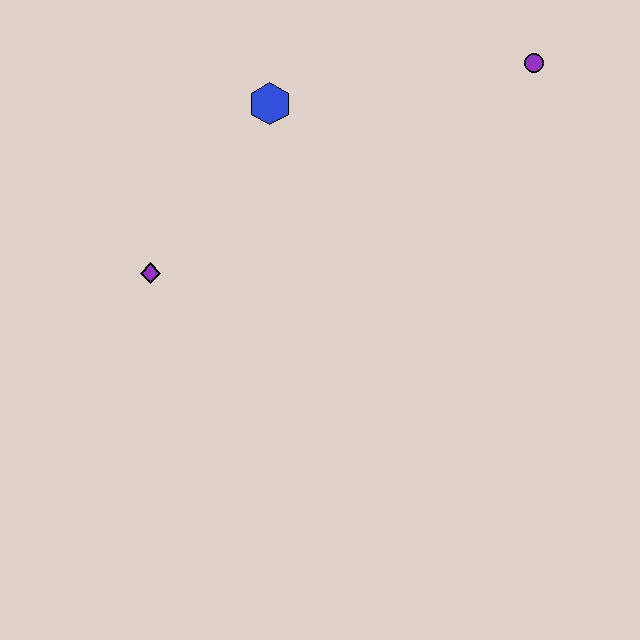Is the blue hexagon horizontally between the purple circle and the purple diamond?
Yes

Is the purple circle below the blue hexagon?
No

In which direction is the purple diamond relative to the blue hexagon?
The purple diamond is below the blue hexagon.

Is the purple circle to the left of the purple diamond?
No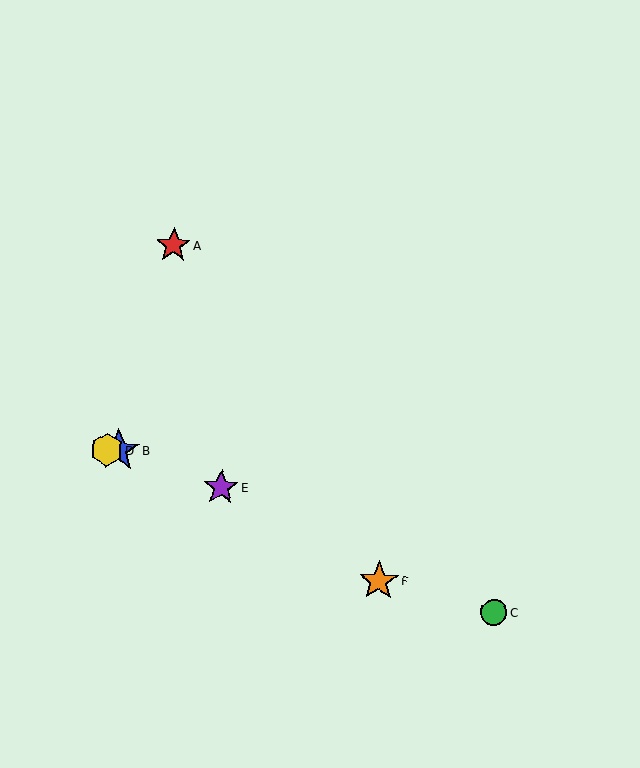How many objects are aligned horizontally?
2 objects (B, D) are aligned horizontally.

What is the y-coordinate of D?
Object D is at y≈450.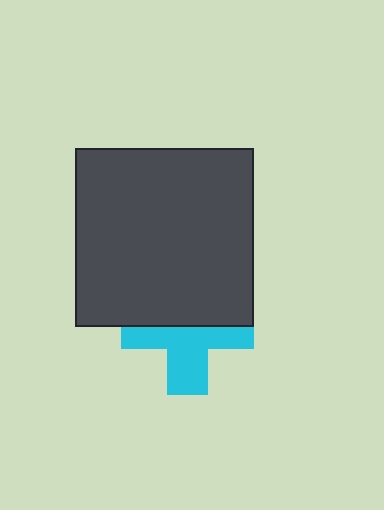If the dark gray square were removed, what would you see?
You would see the complete cyan cross.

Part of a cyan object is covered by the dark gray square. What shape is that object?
It is a cross.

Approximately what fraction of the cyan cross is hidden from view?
Roughly 49% of the cyan cross is hidden behind the dark gray square.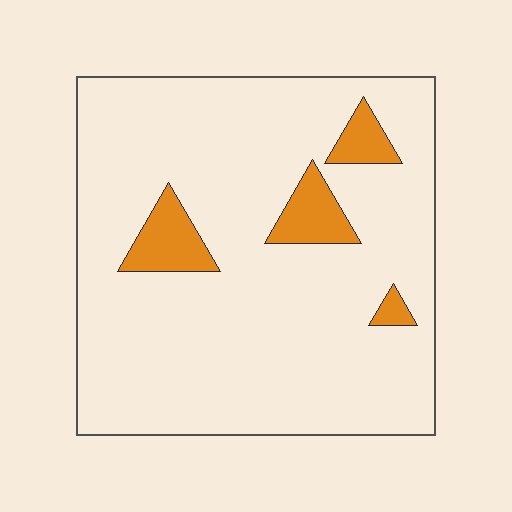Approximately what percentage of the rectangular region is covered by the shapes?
Approximately 10%.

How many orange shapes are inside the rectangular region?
4.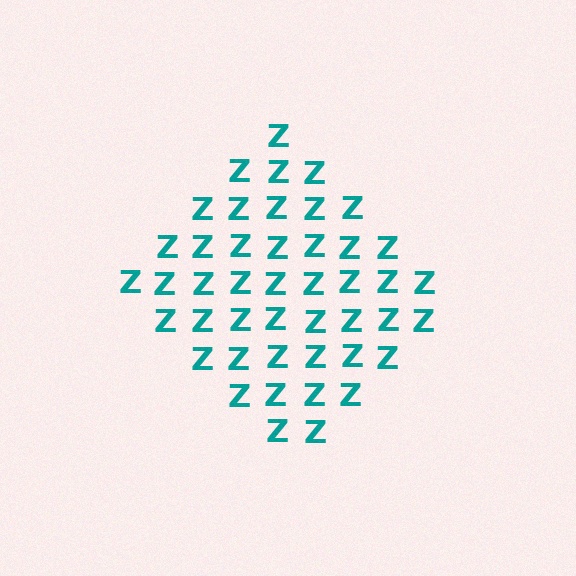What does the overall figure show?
The overall figure shows a diamond.